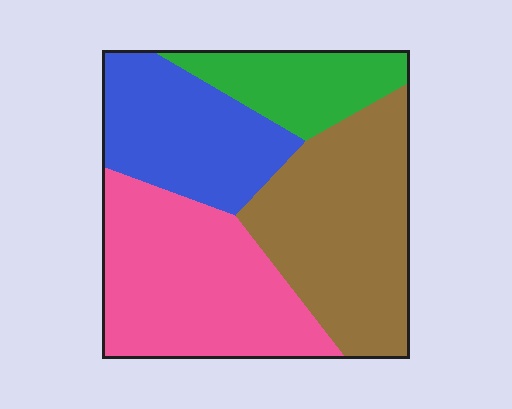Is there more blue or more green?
Blue.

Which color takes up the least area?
Green, at roughly 15%.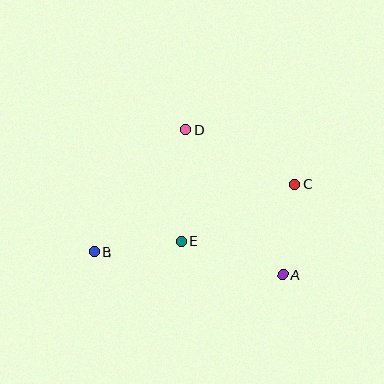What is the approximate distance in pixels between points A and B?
The distance between A and B is approximately 190 pixels.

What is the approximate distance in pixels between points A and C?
The distance between A and C is approximately 91 pixels.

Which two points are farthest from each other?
Points B and C are farthest from each other.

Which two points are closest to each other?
Points B and E are closest to each other.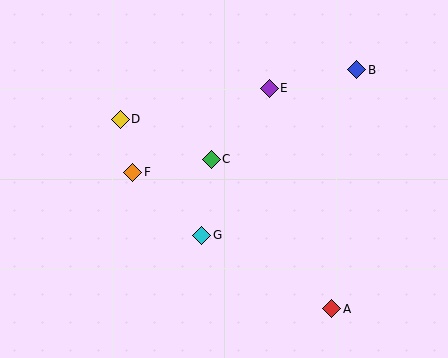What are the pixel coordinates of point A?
Point A is at (332, 309).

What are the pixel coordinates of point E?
Point E is at (269, 88).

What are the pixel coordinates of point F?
Point F is at (133, 172).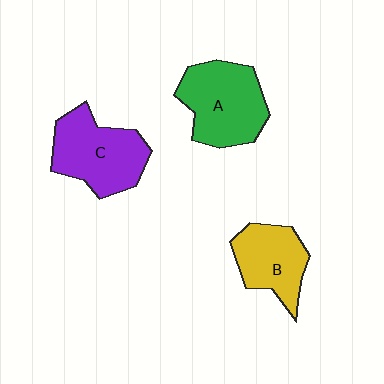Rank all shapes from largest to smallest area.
From largest to smallest: A (green), C (purple), B (yellow).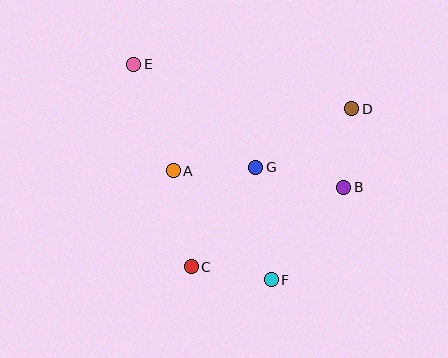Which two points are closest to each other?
Points B and D are closest to each other.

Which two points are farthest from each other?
Points E and F are farthest from each other.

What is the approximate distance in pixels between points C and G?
The distance between C and G is approximately 119 pixels.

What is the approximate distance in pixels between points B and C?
The distance between B and C is approximately 172 pixels.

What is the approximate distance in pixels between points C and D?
The distance between C and D is approximately 225 pixels.